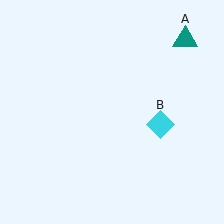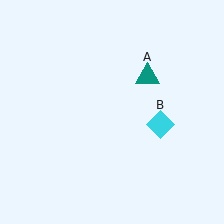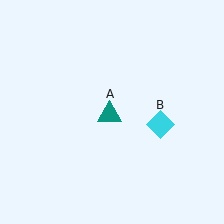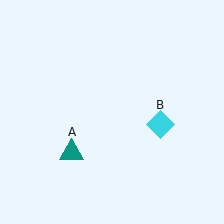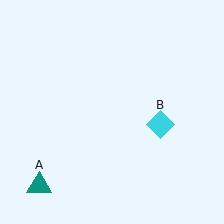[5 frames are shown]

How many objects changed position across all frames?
1 object changed position: teal triangle (object A).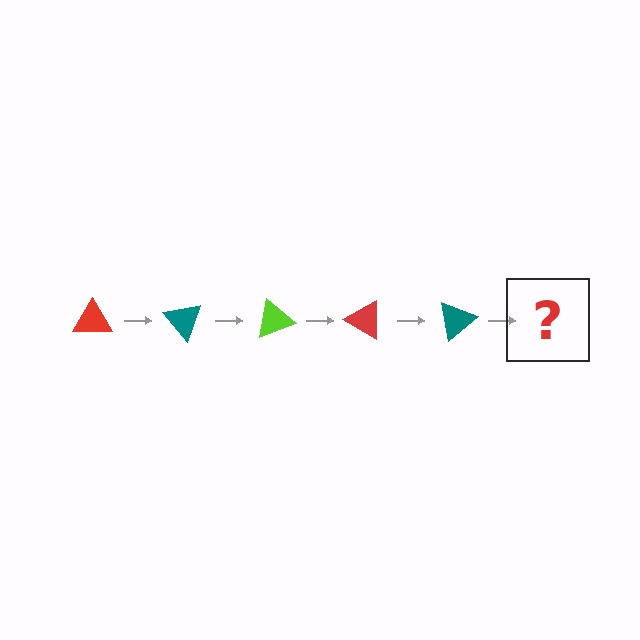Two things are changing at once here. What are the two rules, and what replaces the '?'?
The two rules are that it rotates 50 degrees each step and the color cycles through red, teal, and lime. The '?' should be a lime triangle, rotated 250 degrees from the start.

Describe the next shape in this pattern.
It should be a lime triangle, rotated 250 degrees from the start.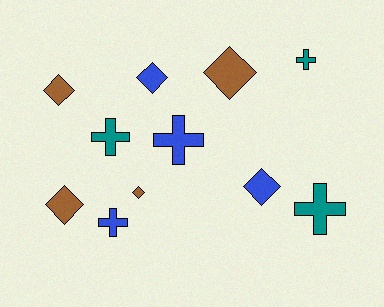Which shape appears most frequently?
Diamond, with 6 objects.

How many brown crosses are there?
There are no brown crosses.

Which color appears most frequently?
Blue, with 4 objects.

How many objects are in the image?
There are 11 objects.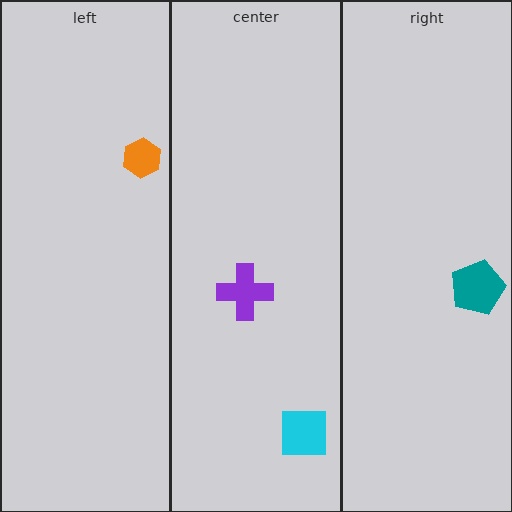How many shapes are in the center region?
2.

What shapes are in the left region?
The orange hexagon.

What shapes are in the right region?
The teal pentagon.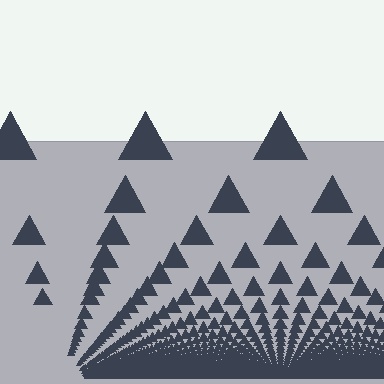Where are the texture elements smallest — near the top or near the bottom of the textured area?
Near the bottom.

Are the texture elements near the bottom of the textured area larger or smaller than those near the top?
Smaller. The gradient is inverted — elements near the bottom are smaller and denser.